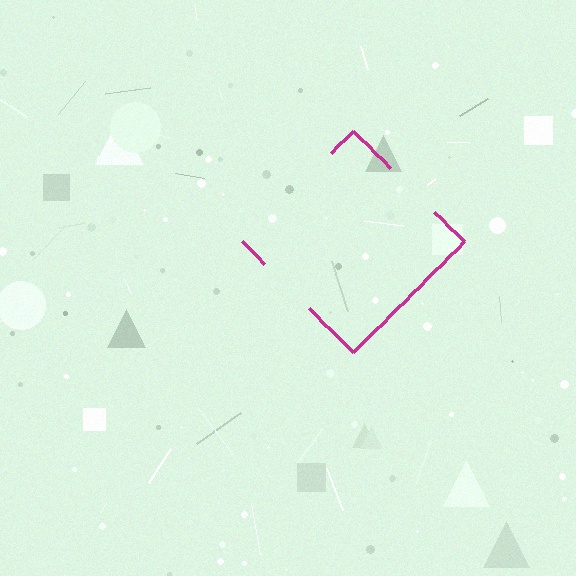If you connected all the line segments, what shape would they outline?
They would outline a diamond.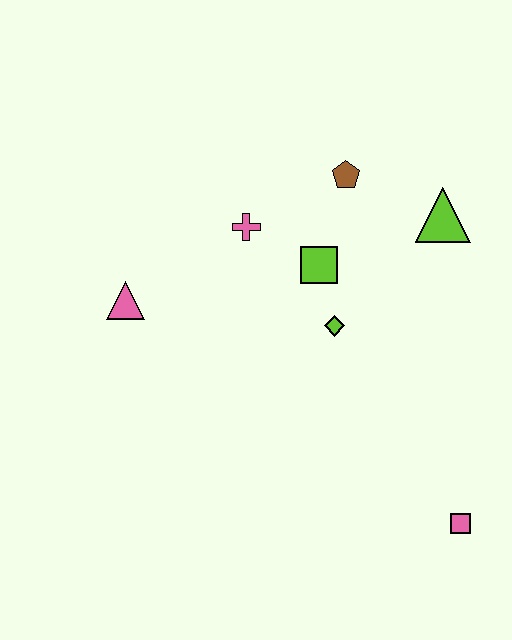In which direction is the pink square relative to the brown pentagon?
The pink square is below the brown pentagon.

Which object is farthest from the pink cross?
The pink square is farthest from the pink cross.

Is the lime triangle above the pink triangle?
Yes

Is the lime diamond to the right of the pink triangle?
Yes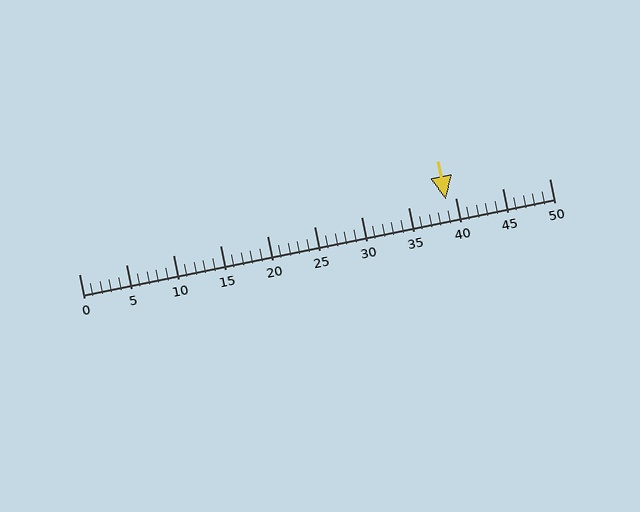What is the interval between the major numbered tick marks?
The major tick marks are spaced 5 units apart.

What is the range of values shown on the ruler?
The ruler shows values from 0 to 50.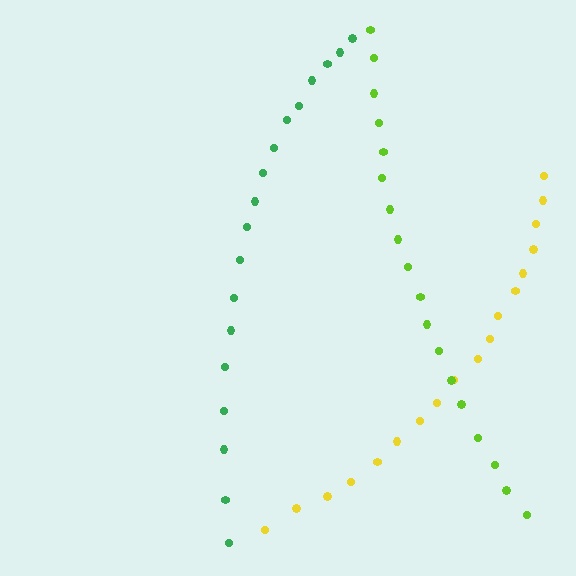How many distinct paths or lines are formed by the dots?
There are 3 distinct paths.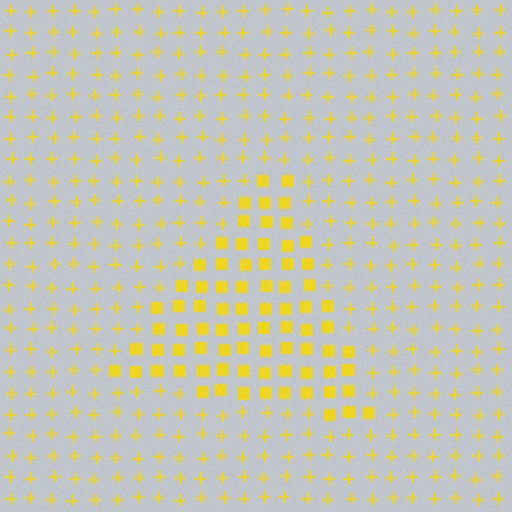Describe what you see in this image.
The image is filled with small yellow elements arranged in a uniform grid. A triangle-shaped region contains squares, while the surrounding area contains plus signs. The boundary is defined purely by the change in element shape.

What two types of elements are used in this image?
The image uses squares inside the triangle region and plus signs outside it.